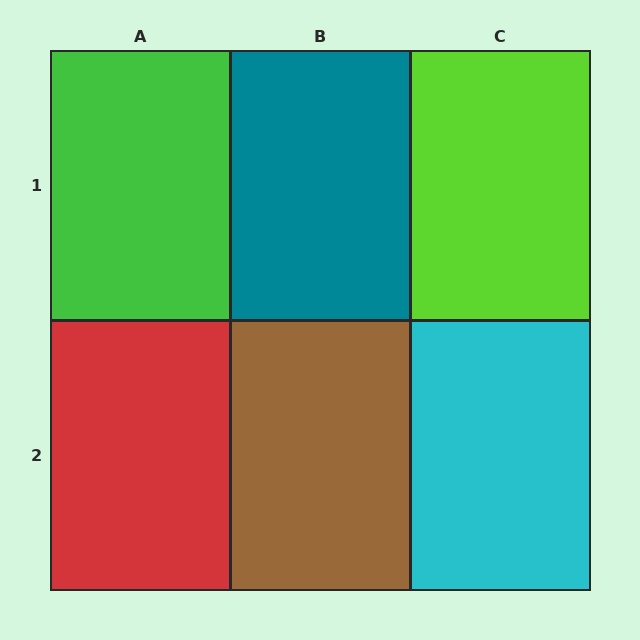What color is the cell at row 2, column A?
Red.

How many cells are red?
1 cell is red.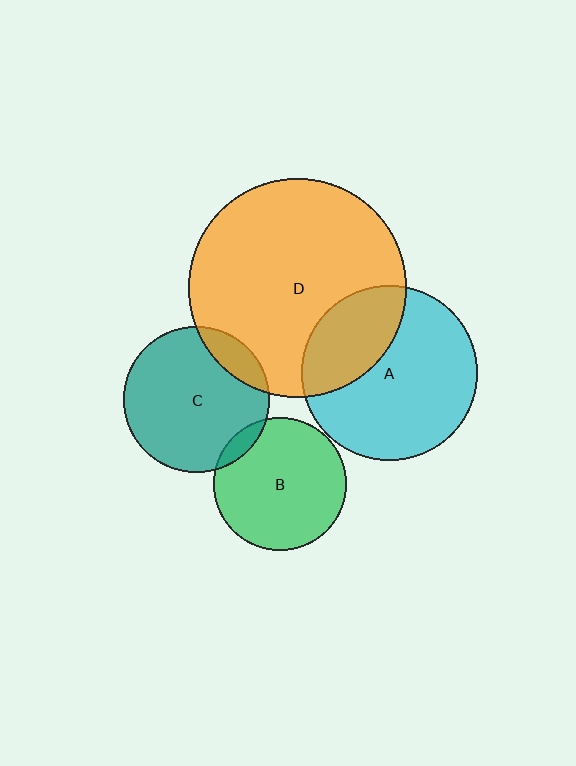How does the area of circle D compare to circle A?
Approximately 1.5 times.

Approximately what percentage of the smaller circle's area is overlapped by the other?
Approximately 5%.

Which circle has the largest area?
Circle D (orange).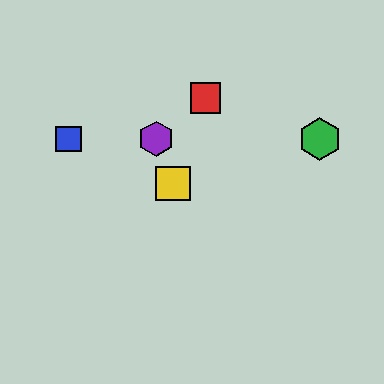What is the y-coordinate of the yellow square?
The yellow square is at y≈184.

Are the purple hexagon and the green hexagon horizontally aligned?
Yes, both are at y≈139.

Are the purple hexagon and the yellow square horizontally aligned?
No, the purple hexagon is at y≈139 and the yellow square is at y≈184.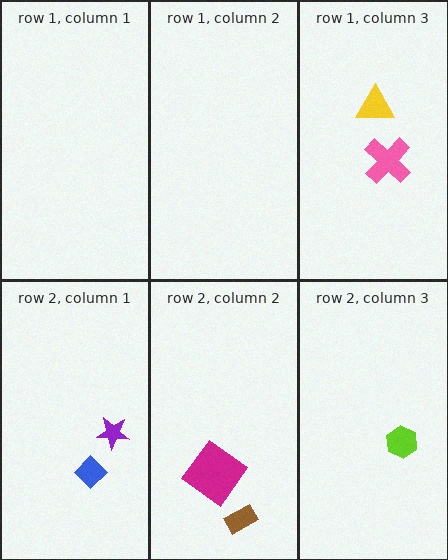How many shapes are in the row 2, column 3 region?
1.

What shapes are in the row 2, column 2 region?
The brown rectangle, the magenta diamond.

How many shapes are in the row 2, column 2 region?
2.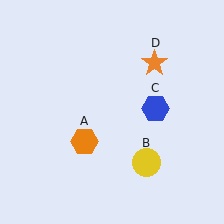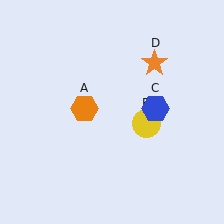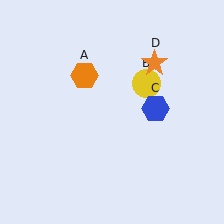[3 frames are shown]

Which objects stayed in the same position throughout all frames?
Blue hexagon (object C) and orange star (object D) remained stationary.